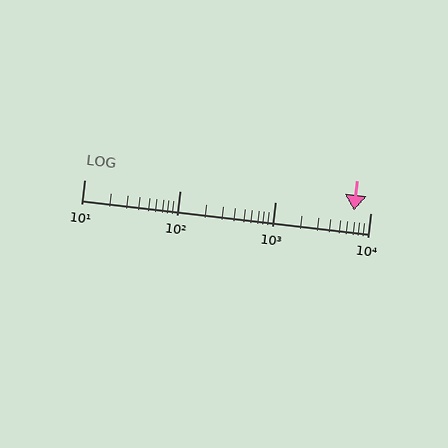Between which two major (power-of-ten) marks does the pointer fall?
The pointer is between 1000 and 10000.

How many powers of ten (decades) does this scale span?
The scale spans 3 decades, from 10 to 10000.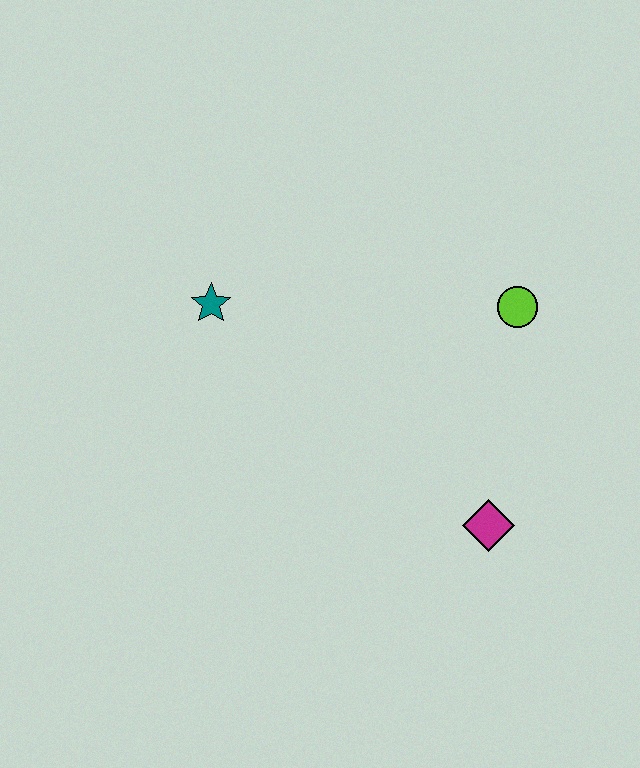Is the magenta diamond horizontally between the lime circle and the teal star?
Yes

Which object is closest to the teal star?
The lime circle is closest to the teal star.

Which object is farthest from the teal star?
The magenta diamond is farthest from the teal star.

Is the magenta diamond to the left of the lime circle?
Yes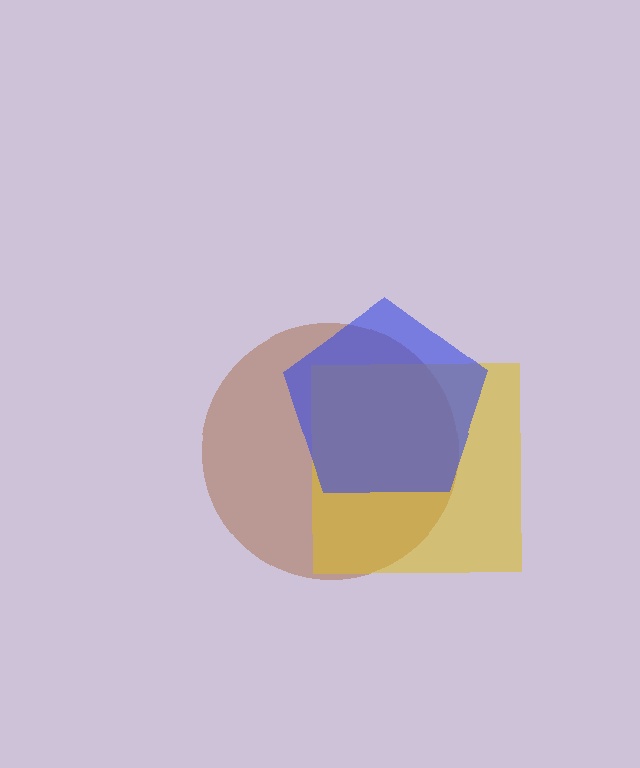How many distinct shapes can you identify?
There are 3 distinct shapes: a brown circle, a yellow square, a blue pentagon.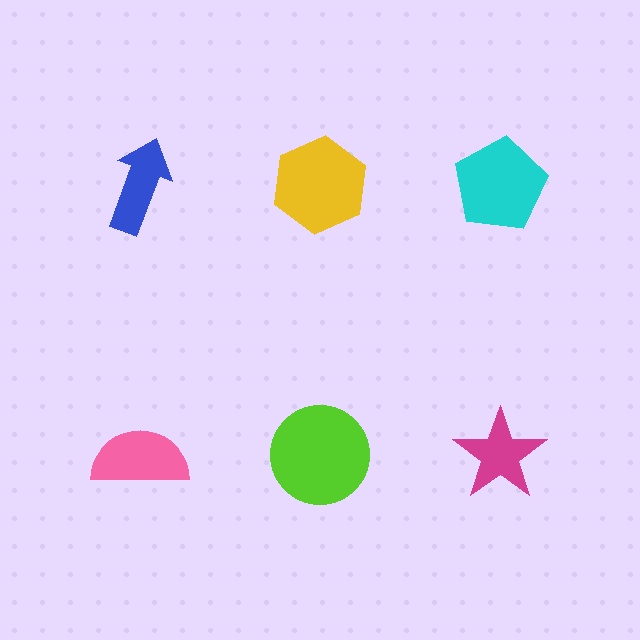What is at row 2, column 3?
A magenta star.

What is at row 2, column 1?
A pink semicircle.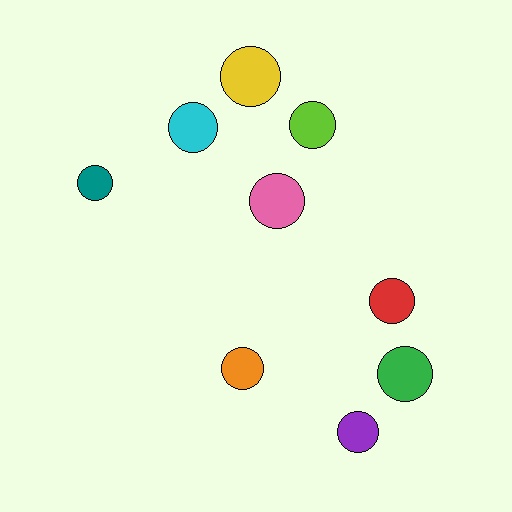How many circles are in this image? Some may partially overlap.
There are 9 circles.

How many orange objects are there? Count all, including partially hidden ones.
There is 1 orange object.